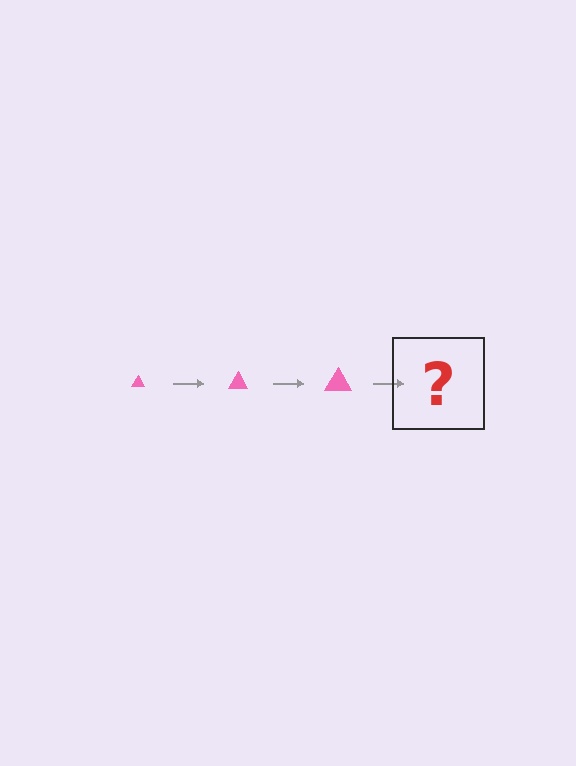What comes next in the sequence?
The next element should be a pink triangle, larger than the previous one.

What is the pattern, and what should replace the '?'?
The pattern is that the triangle gets progressively larger each step. The '?' should be a pink triangle, larger than the previous one.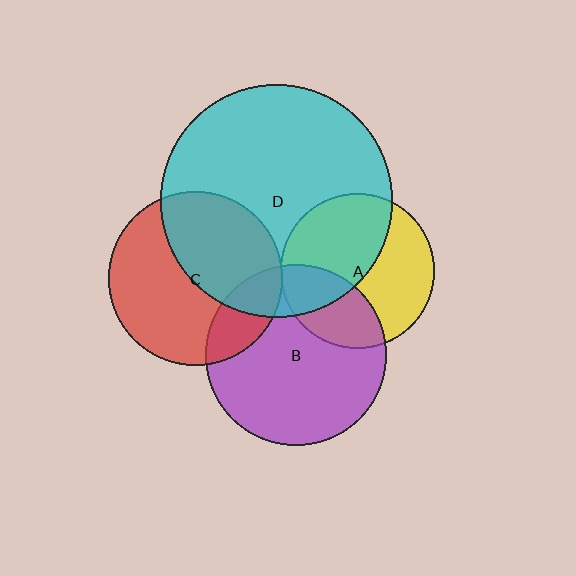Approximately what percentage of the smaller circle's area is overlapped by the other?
Approximately 45%.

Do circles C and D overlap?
Yes.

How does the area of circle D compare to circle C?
Approximately 1.8 times.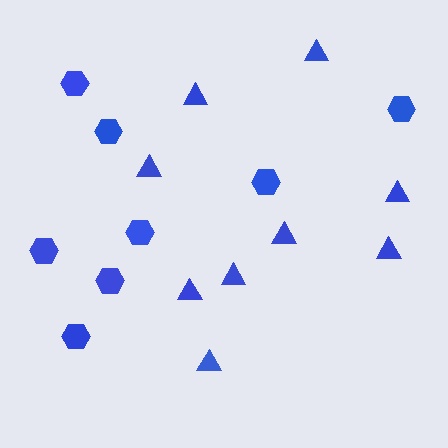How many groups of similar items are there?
There are 2 groups: one group of triangles (9) and one group of hexagons (8).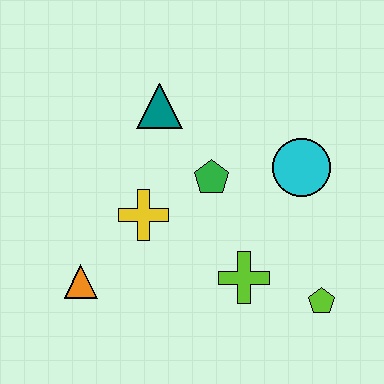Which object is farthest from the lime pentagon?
The teal triangle is farthest from the lime pentagon.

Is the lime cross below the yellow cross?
Yes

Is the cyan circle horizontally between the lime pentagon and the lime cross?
Yes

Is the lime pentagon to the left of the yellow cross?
No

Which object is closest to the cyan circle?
The green pentagon is closest to the cyan circle.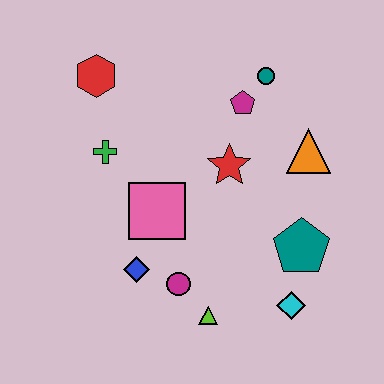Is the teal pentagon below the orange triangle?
Yes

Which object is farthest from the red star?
The red hexagon is farthest from the red star.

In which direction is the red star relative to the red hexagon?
The red star is to the right of the red hexagon.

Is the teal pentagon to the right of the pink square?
Yes